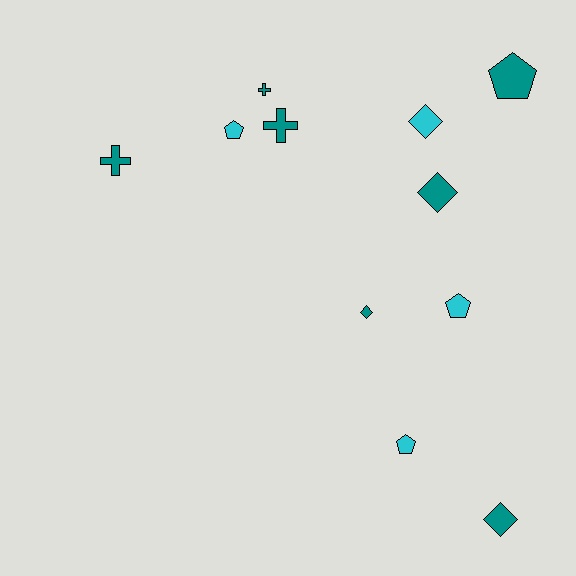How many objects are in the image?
There are 11 objects.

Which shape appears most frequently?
Pentagon, with 4 objects.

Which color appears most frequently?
Teal, with 7 objects.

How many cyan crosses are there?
There are no cyan crosses.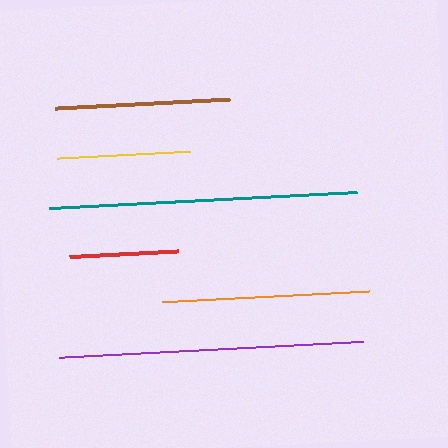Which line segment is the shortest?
The red line is the shortest at approximately 109 pixels.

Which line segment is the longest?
The teal line is the longest at approximately 308 pixels.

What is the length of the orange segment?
The orange segment is approximately 206 pixels long.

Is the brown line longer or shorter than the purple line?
The purple line is longer than the brown line.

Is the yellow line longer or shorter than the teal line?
The teal line is longer than the yellow line.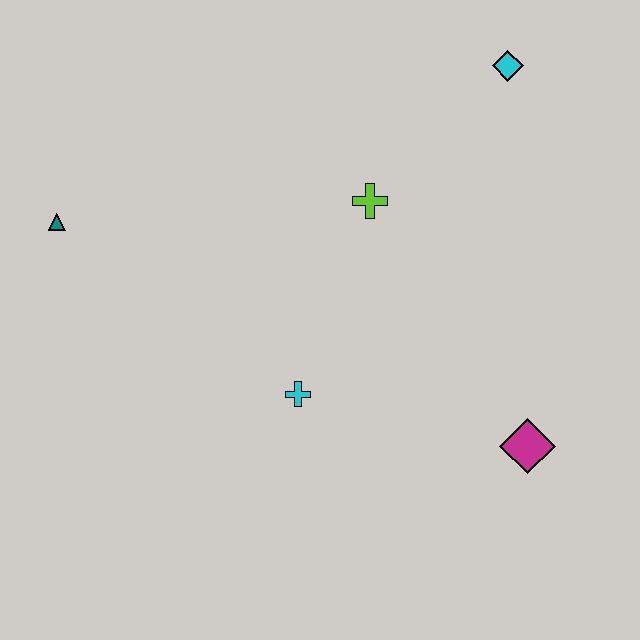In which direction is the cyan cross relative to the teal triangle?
The cyan cross is to the right of the teal triangle.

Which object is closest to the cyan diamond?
The lime cross is closest to the cyan diamond.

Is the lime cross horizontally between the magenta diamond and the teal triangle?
Yes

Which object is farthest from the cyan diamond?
The teal triangle is farthest from the cyan diamond.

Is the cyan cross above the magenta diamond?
Yes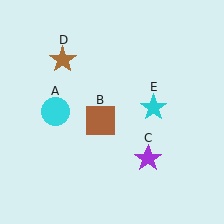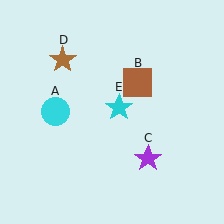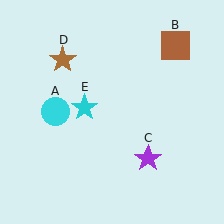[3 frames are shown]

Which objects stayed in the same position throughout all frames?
Cyan circle (object A) and purple star (object C) and brown star (object D) remained stationary.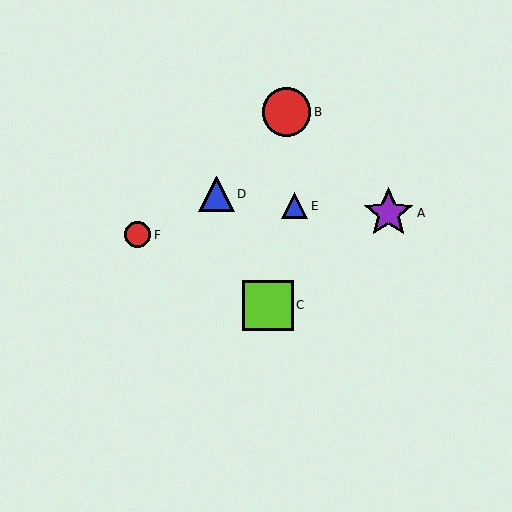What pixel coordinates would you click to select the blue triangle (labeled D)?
Click at (217, 194) to select the blue triangle D.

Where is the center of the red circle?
The center of the red circle is at (287, 112).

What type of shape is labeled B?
Shape B is a red circle.